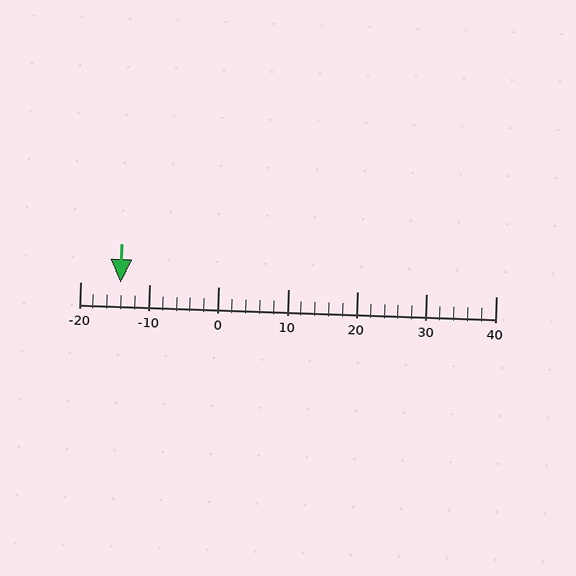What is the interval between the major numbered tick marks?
The major tick marks are spaced 10 units apart.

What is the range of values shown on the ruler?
The ruler shows values from -20 to 40.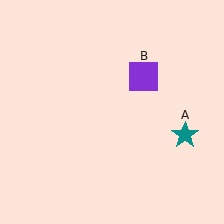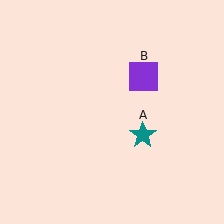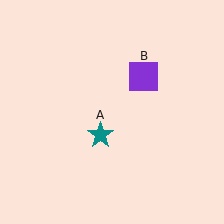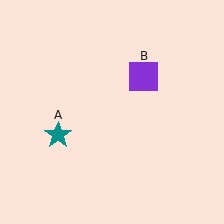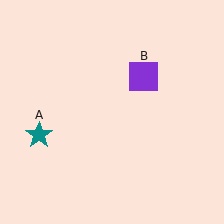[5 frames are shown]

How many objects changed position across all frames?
1 object changed position: teal star (object A).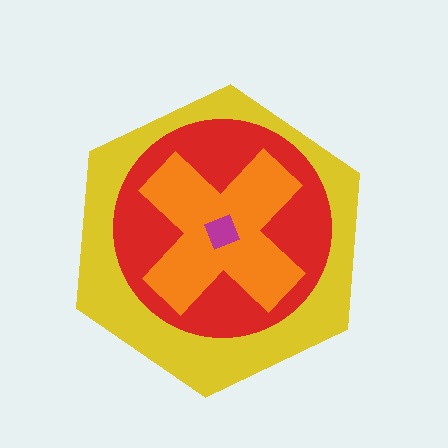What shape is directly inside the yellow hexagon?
The red circle.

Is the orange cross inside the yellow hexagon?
Yes.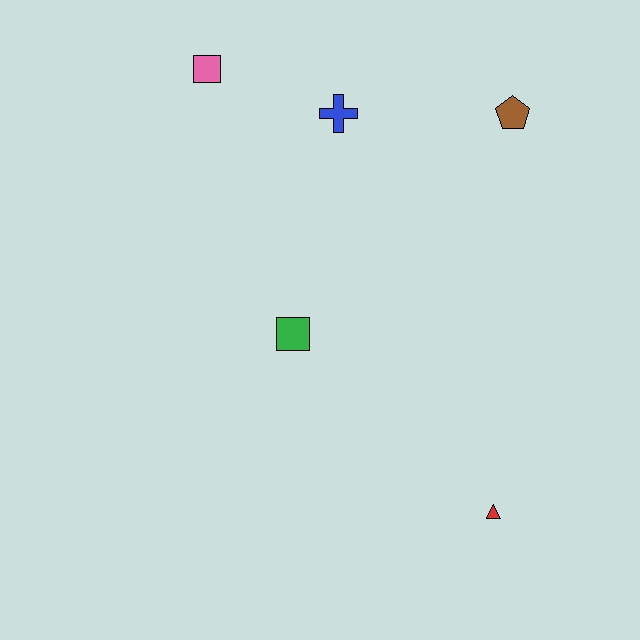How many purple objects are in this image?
There are no purple objects.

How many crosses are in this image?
There is 1 cross.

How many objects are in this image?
There are 5 objects.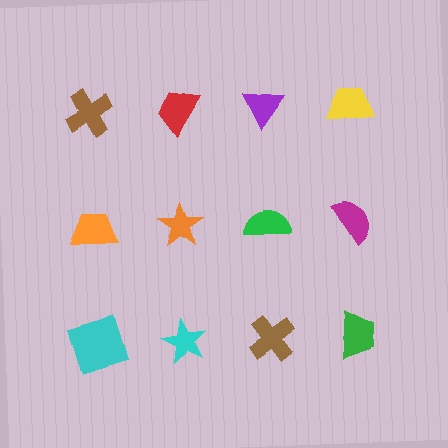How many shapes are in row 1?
4 shapes.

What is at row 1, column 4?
A yellow trapezoid.